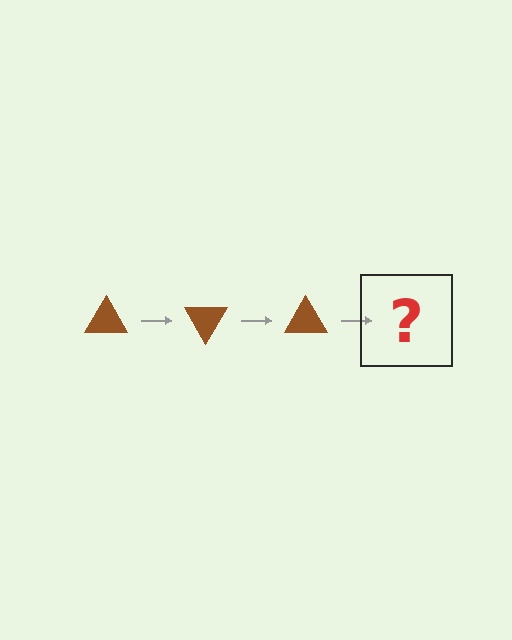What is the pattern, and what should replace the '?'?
The pattern is that the triangle rotates 60 degrees each step. The '?' should be a brown triangle rotated 180 degrees.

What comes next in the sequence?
The next element should be a brown triangle rotated 180 degrees.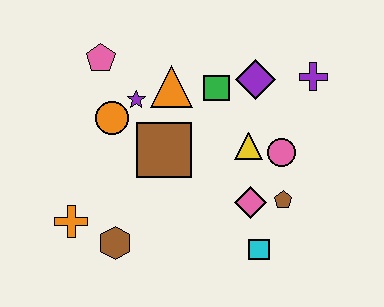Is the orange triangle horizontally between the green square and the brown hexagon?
Yes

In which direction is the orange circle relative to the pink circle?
The orange circle is to the left of the pink circle.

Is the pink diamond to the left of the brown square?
No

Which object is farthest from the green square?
The orange cross is farthest from the green square.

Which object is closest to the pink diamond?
The brown pentagon is closest to the pink diamond.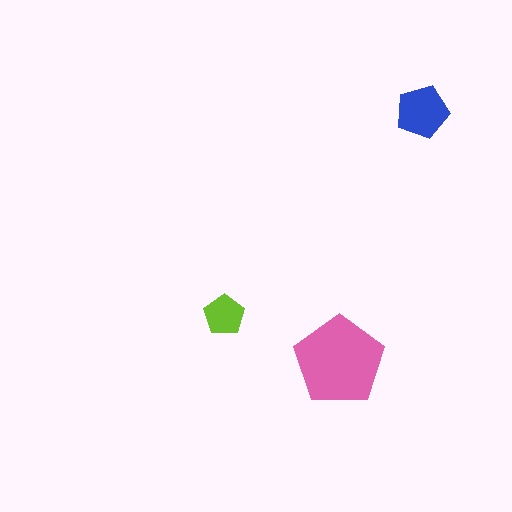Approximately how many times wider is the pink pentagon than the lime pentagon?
About 2 times wider.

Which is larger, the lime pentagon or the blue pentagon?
The blue one.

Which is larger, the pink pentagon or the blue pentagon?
The pink one.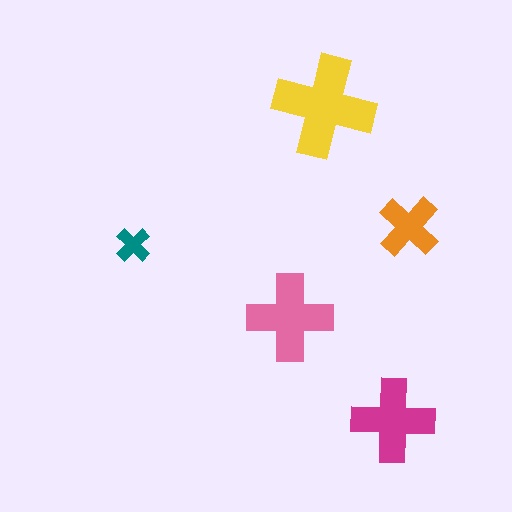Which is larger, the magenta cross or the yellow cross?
The yellow one.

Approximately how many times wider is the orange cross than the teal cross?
About 2 times wider.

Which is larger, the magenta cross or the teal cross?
The magenta one.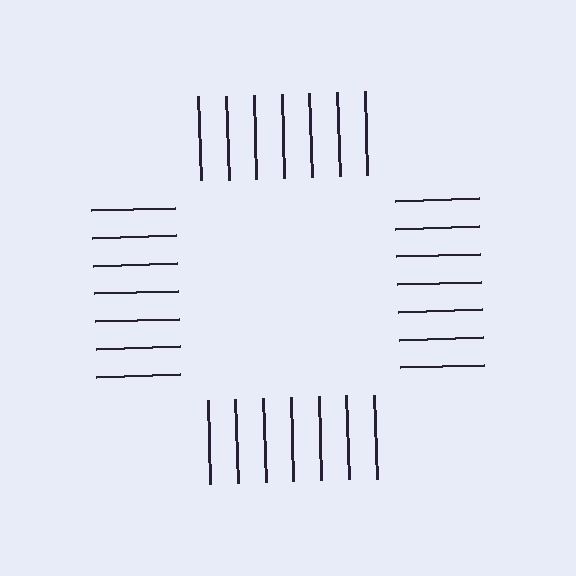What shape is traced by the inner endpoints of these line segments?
An illusory square — the line segments terminate on its edges but no continuous stroke is drawn.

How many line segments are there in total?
28 — 7 along each of the 4 edges.